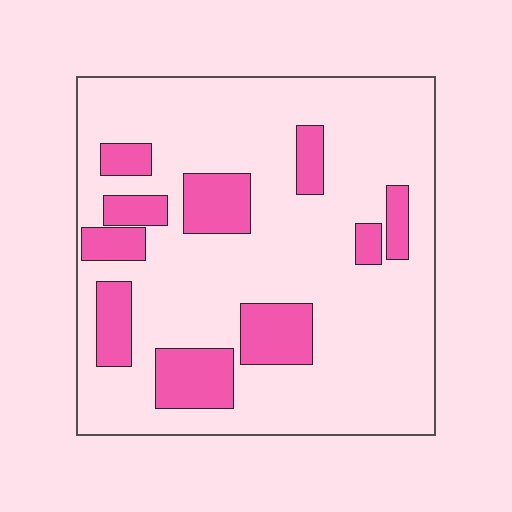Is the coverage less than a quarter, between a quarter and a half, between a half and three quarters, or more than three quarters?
Less than a quarter.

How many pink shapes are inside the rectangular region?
10.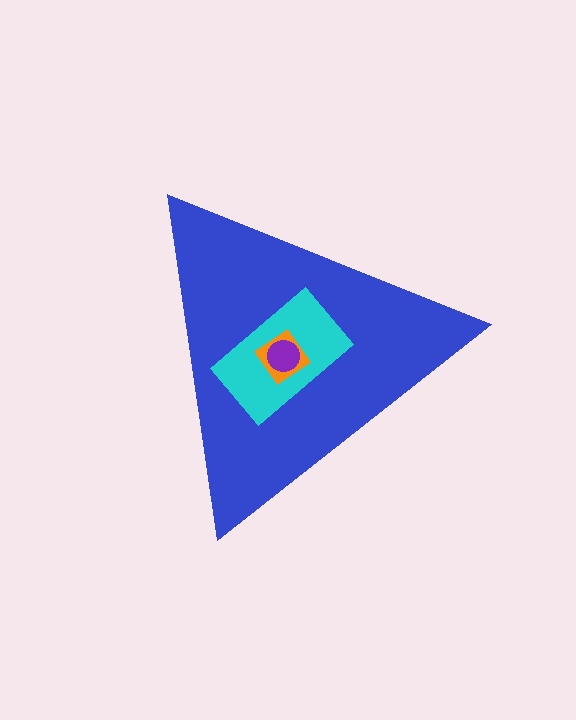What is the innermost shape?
The purple circle.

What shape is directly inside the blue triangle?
The cyan rectangle.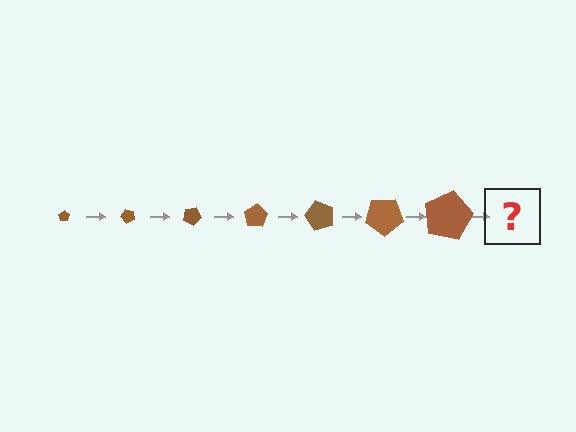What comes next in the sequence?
The next element should be a pentagon, larger than the previous one and rotated 350 degrees from the start.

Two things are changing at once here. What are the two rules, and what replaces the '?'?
The two rules are that the pentagon grows larger each step and it rotates 50 degrees each step. The '?' should be a pentagon, larger than the previous one and rotated 350 degrees from the start.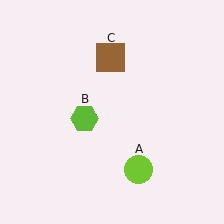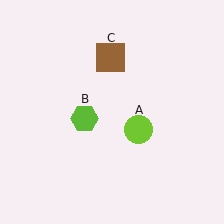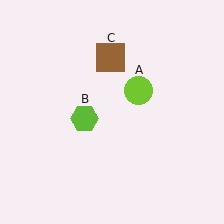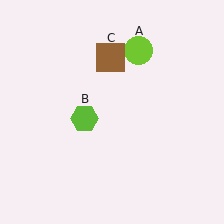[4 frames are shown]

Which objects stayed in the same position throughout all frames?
Lime hexagon (object B) and brown square (object C) remained stationary.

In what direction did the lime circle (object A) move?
The lime circle (object A) moved up.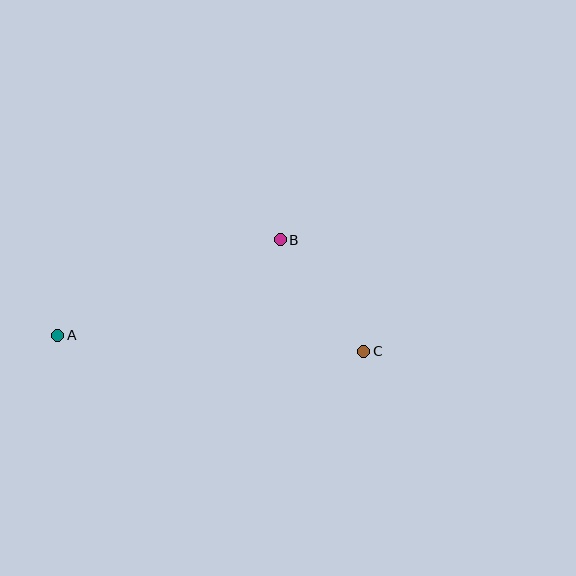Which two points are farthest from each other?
Points A and C are farthest from each other.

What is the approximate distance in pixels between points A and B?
The distance between A and B is approximately 242 pixels.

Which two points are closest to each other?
Points B and C are closest to each other.